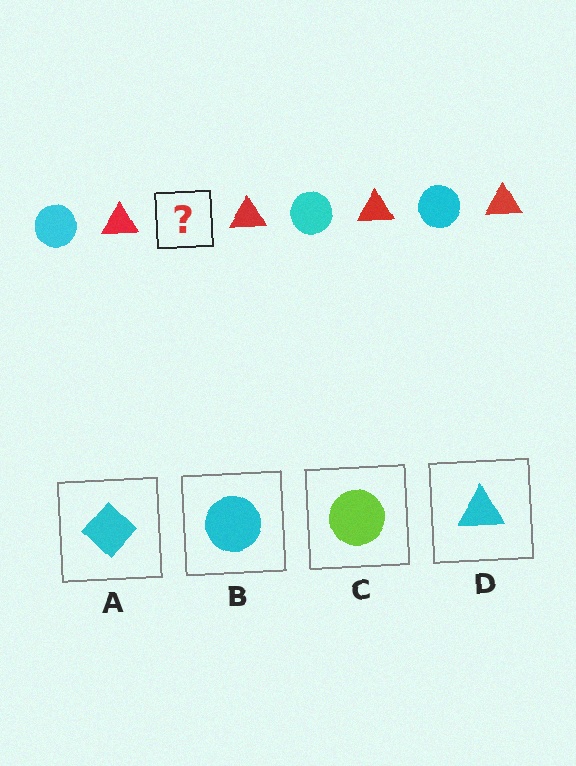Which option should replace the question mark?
Option B.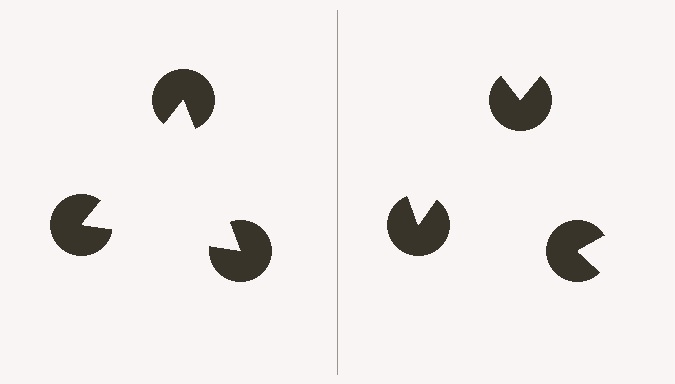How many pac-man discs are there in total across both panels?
6 — 3 on each side.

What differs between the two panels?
The pac-man discs are positioned identically on both sides; only the wedge orientations differ. On the left they align to a triangle; on the right they are misaligned.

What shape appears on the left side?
An illusory triangle.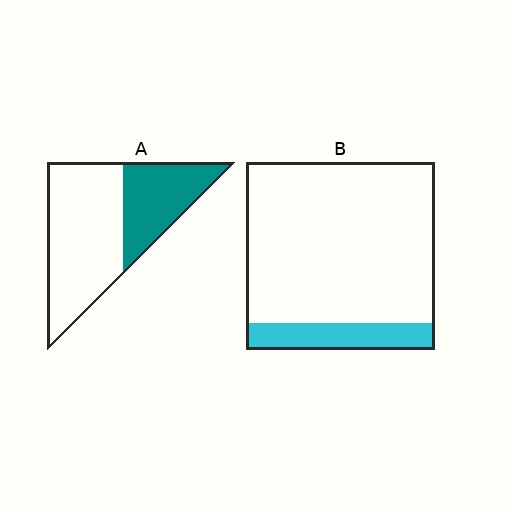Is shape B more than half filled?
No.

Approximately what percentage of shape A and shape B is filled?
A is approximately 35% and B is approximately 15%.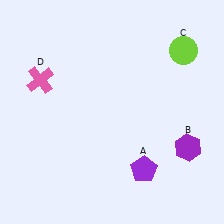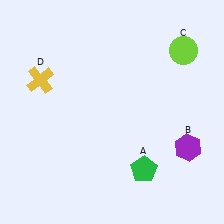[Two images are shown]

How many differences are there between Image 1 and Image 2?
There are 2 differences between the two images.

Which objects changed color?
A changed from purple to green. D changed from pink to yellow.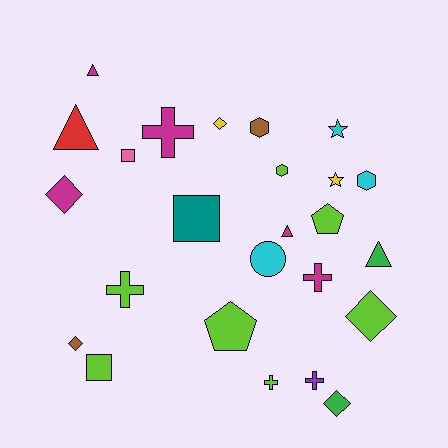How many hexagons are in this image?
There are 3 hexagons.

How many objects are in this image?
There are 25 objects.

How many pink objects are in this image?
There is 1 pink object.